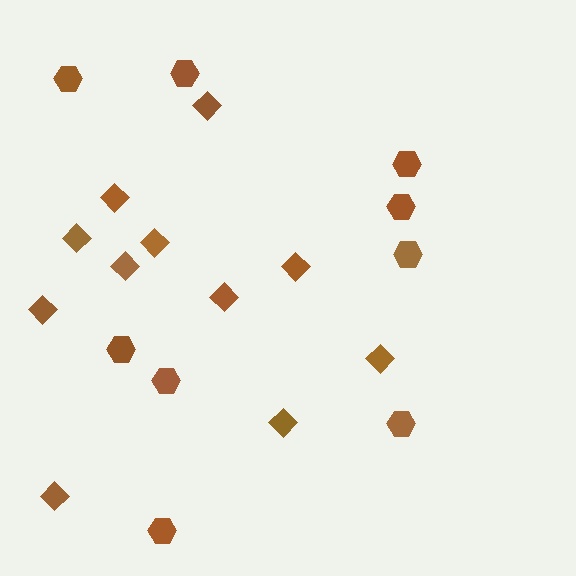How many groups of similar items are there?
There are 2 groups: one group of diamonds (11) and one group of hexagons (9).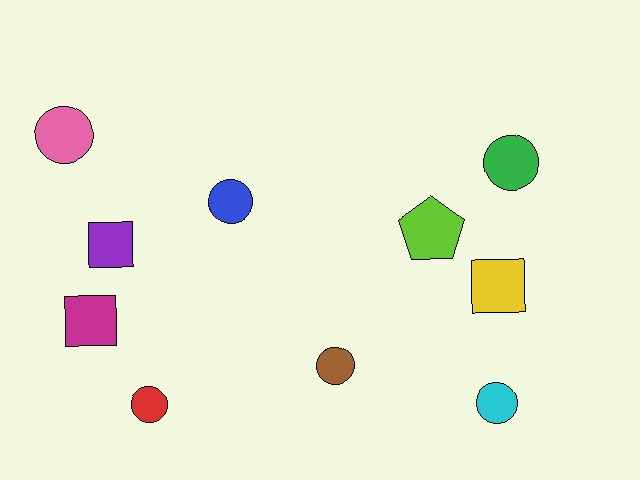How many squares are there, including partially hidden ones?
There are 3 squares.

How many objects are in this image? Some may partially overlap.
There are 10 objects.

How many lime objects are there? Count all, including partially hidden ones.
There is 1 lime object.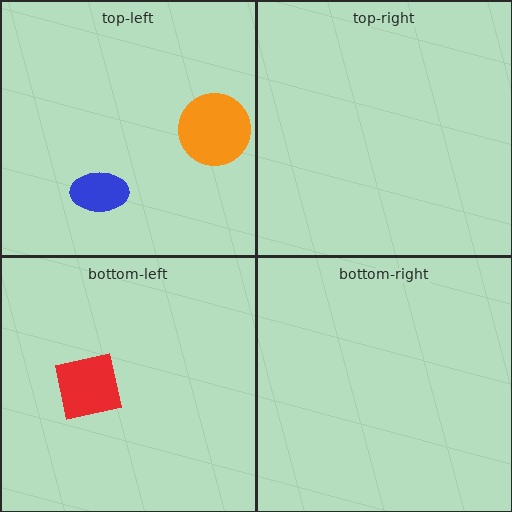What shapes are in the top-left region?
The orange circle, the blue ellipse.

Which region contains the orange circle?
The top-left region.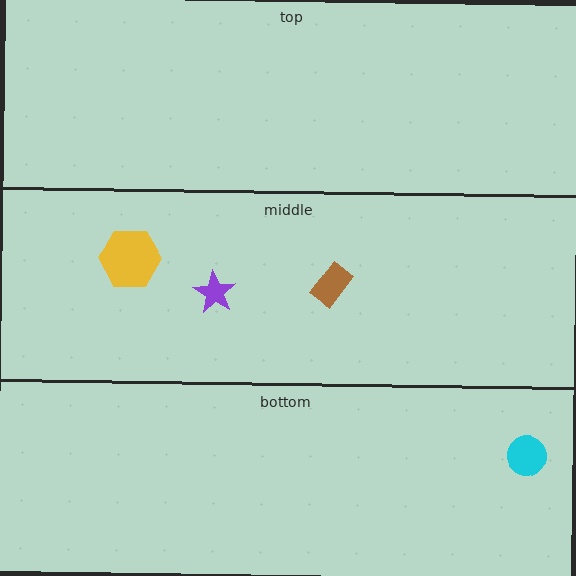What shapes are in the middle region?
The brown rectangle, the yellow hexagon, the purple star.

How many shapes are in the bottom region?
1.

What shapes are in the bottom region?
The cyan circle.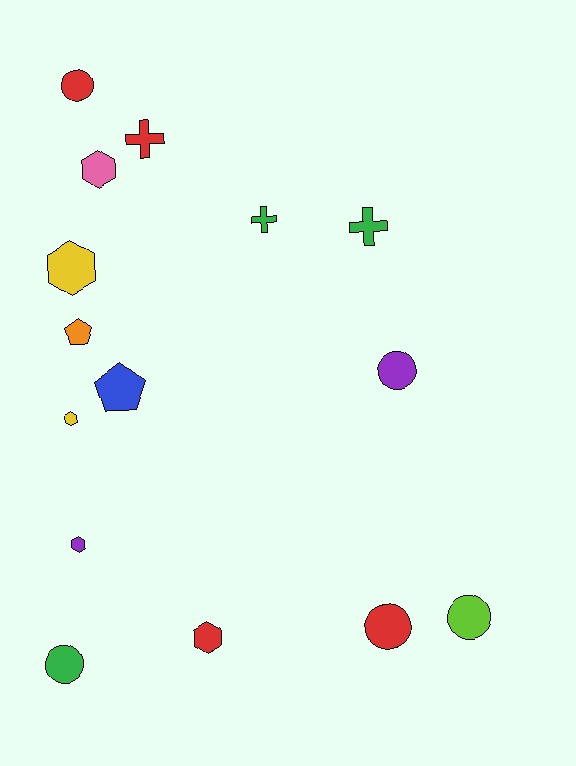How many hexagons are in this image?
There are 5 hexagons.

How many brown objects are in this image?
There are no brown objects.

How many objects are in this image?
There are 15 objects.